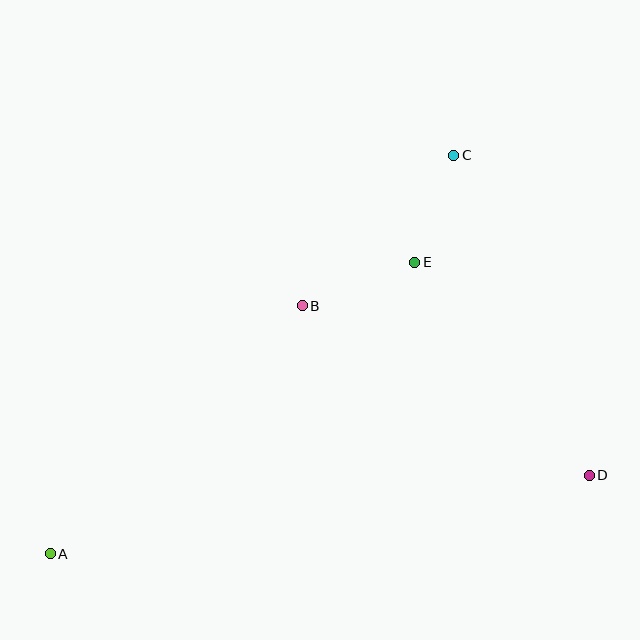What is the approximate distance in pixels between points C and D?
The distance between C and D is approximately 348 pixels.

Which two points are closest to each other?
Points C and E are closest to each other.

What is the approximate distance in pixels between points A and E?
The distance between A and E is approximately 467 pixels.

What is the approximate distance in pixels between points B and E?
The distance between B and E is approximately 120 pixels.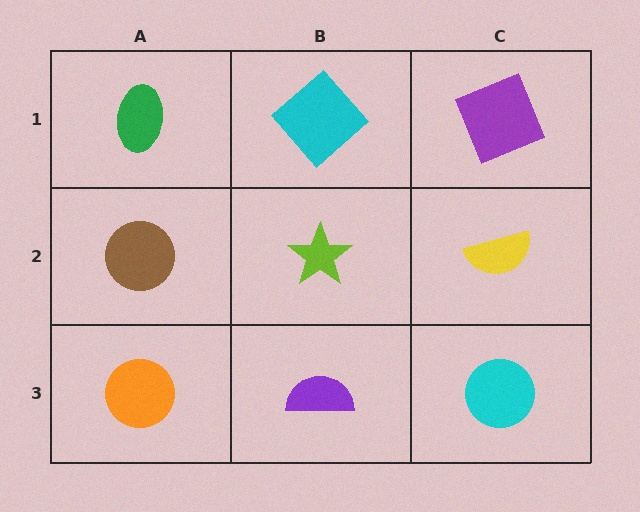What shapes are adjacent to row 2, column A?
A green ellipse (row 1, column A), an orange circle (row 3, column A), a lime star (row 2, column B).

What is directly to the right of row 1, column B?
A purple square.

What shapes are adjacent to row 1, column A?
A brown circle (row 2, column A), a cyan diamond (row 1, column B).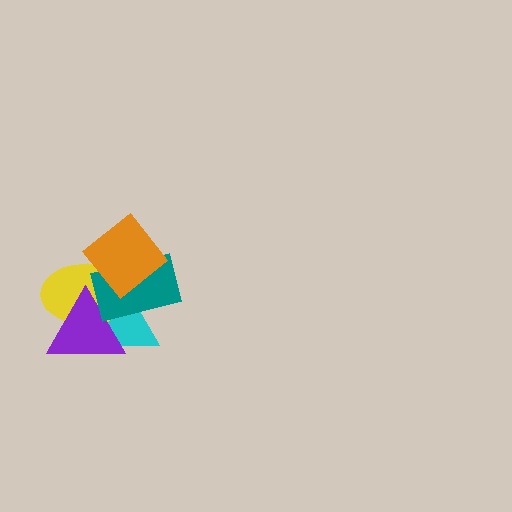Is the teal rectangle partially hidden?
Yes, it is partially covered by another shape.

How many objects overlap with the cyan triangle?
3 objects overlap with the cyan triangle.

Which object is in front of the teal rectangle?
The orange diamond is in front of the teal rectangle.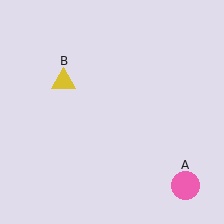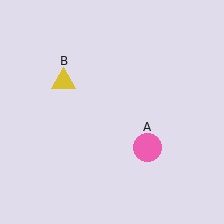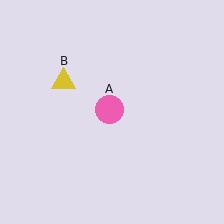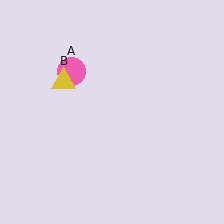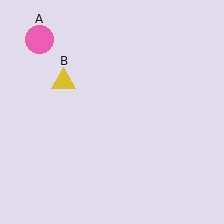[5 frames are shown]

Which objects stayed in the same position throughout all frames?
Yellow triangle (object B) remained stationary.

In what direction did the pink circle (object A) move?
The pink circle (object A) moved up and to the left.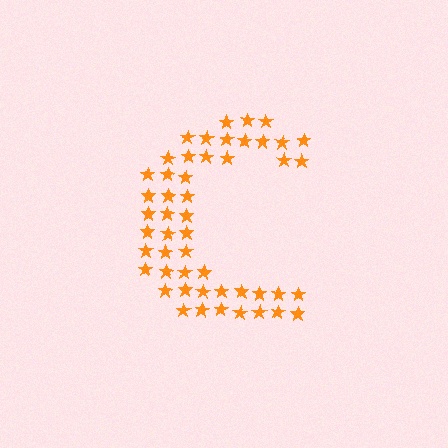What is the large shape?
The large shape is the letter C.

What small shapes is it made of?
It is made of small stars.